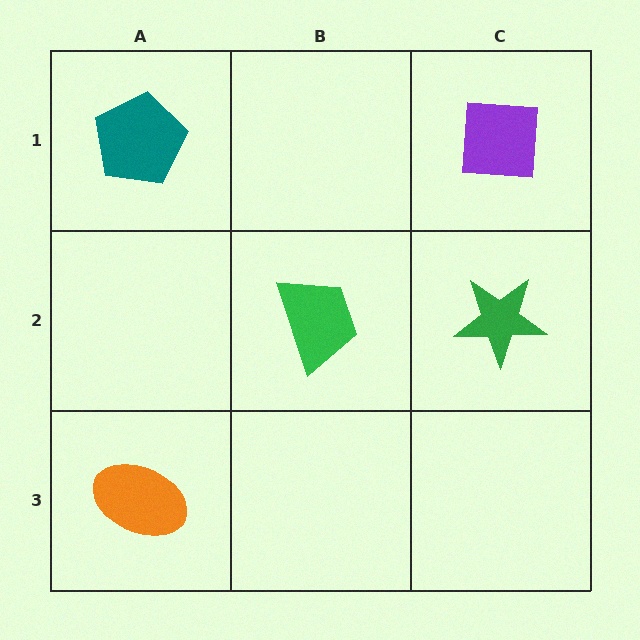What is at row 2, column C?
A green star.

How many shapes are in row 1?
2 shapes.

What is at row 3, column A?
An orange ellipse.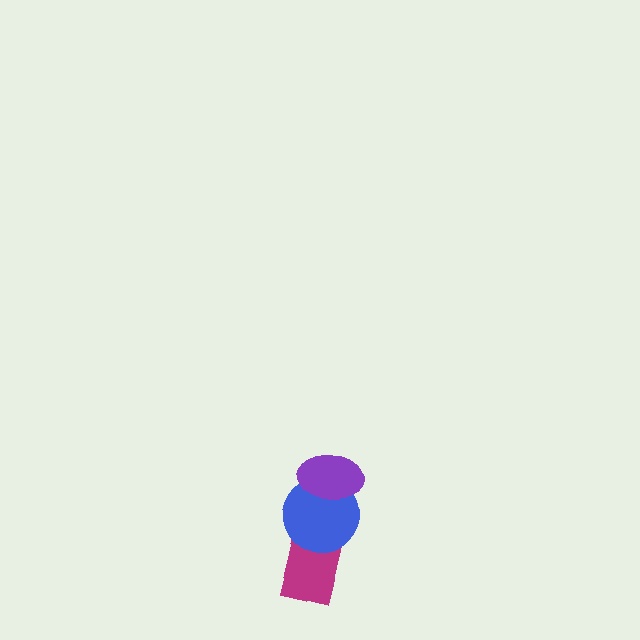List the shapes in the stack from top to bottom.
From top to bottom: the purple ellipse, the blue circle, the magenta rectangle.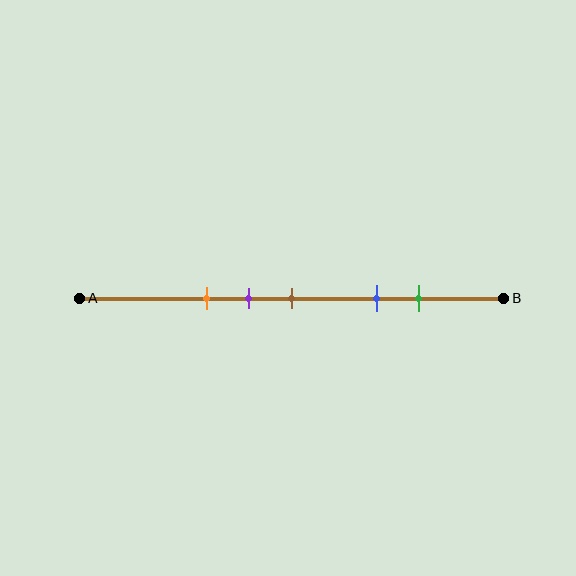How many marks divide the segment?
There are 5 marks dividing the segment.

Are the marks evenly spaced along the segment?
No, the marks are not evenly spaced.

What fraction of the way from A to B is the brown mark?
The brown mark is approximately 50% (0.5) of the way from A to B.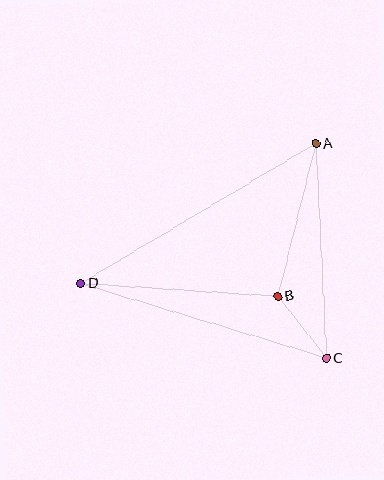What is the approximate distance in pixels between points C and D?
The distance between C and D is approximately 257 pixels.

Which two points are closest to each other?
Points B and C are closest to each other.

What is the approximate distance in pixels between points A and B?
The distance between A and B is approximately 157 pixels.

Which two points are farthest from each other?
Points A and D are farthest from each other.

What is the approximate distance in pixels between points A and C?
The distance between A and C is approximately 215 pixels.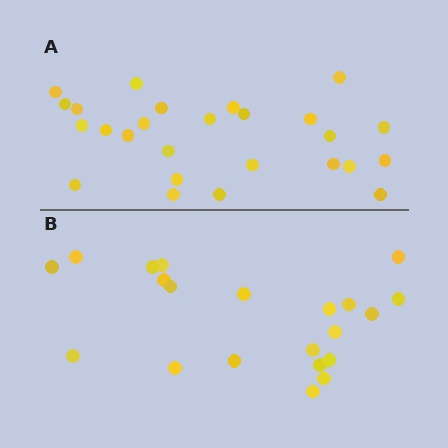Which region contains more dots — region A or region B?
Region A (the top region) has more dots.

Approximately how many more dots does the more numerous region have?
Region A has about 5 more dots than region B.